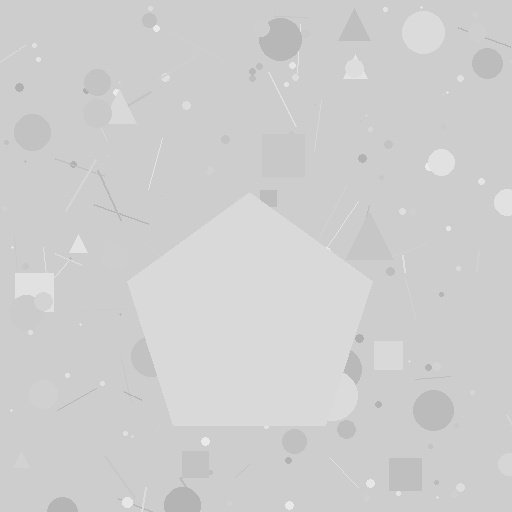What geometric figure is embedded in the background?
A pentagon is embedded in the background.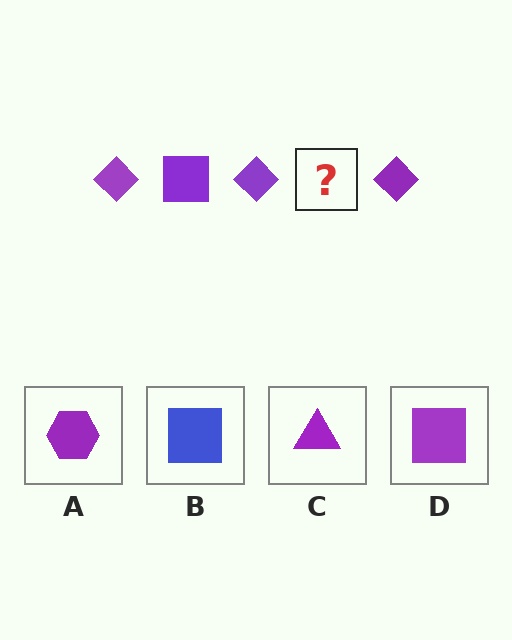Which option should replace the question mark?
Option D.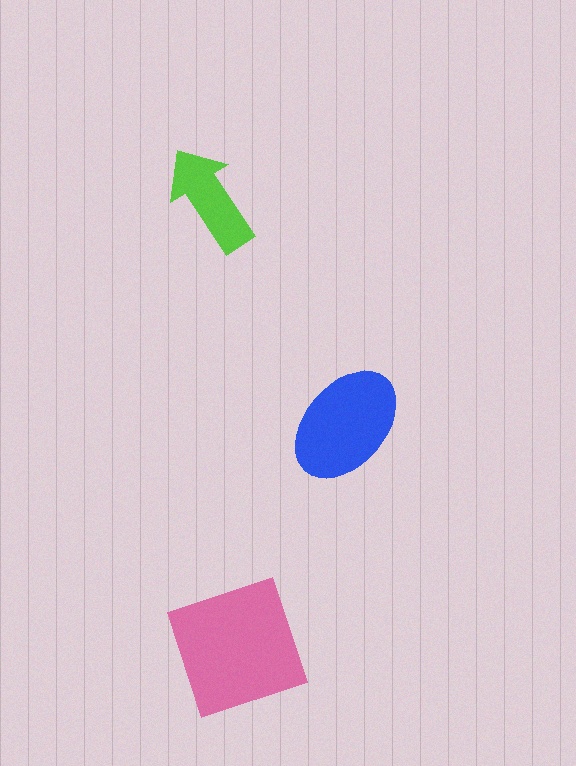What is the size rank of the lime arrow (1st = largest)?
3rd.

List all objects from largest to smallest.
The pink square, the blue ellipse, the lime arrow.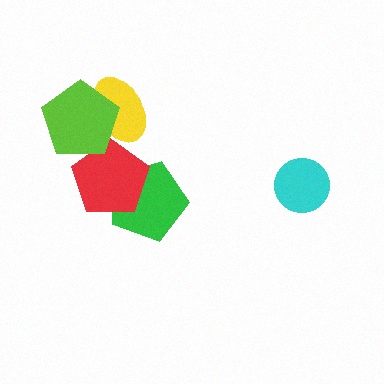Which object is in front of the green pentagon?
The red pentagon is in front of the green pentagon.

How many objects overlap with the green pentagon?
1 object overlaps with the green pentagon.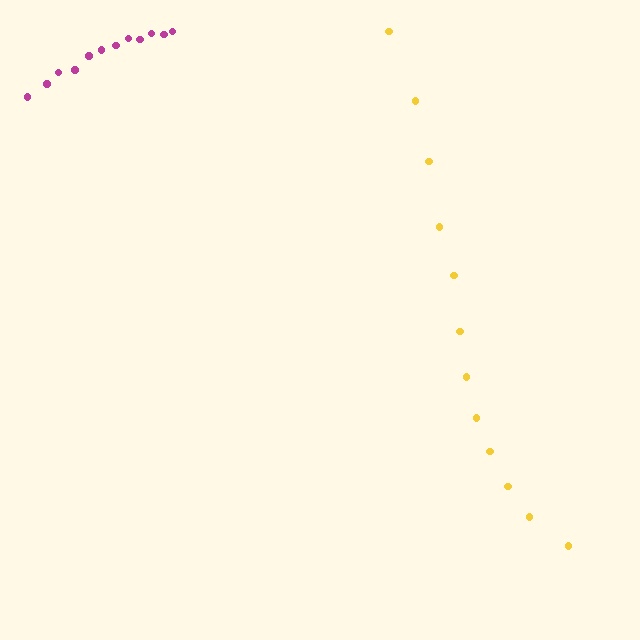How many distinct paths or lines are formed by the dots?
There are 2 distinct paths.